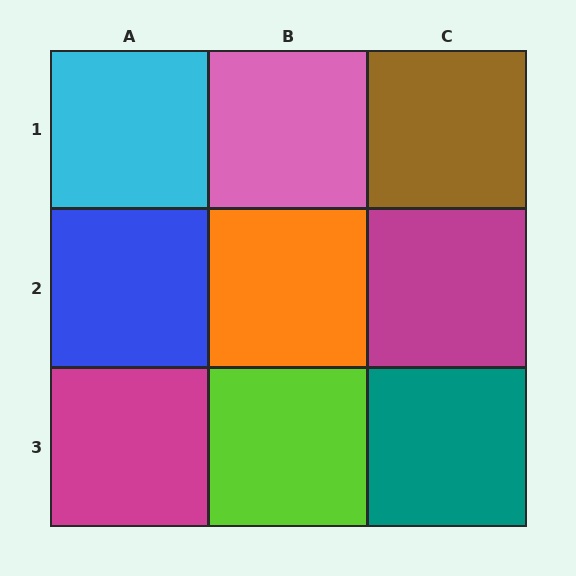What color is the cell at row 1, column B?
Pink.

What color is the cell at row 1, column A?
Cyan.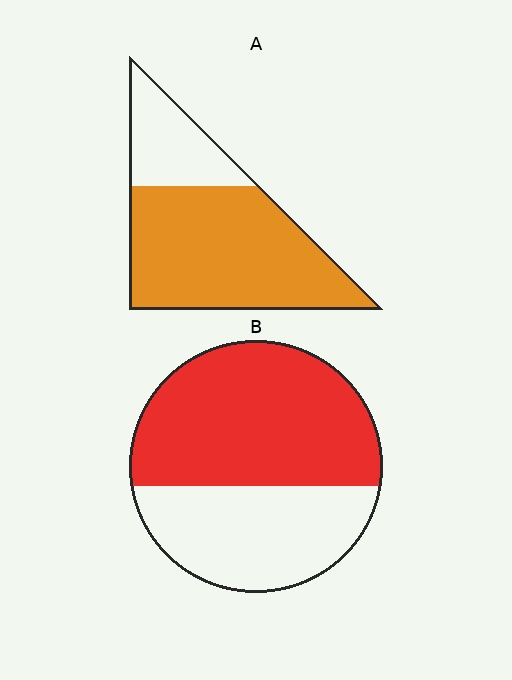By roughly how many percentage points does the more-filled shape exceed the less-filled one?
By roughly 15 percentage points (A over B).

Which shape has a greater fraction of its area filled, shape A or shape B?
Shape A.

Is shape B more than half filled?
Yes.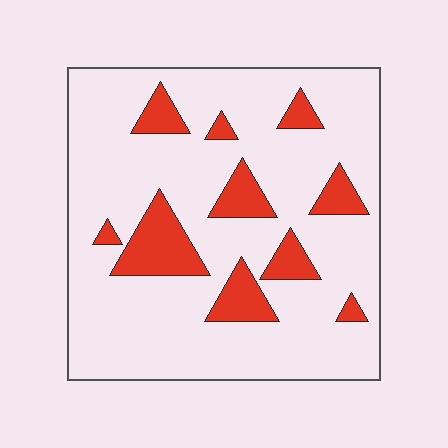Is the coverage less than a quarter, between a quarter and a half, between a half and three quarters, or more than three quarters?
Less than a quarter.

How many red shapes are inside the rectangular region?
10.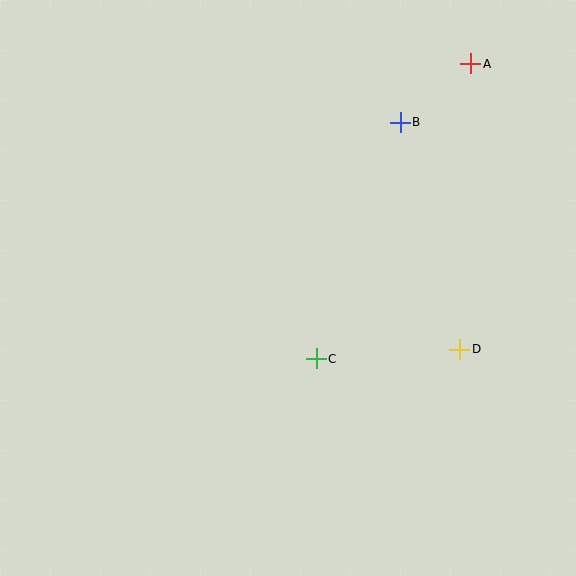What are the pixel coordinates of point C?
Point C is at (316, 359).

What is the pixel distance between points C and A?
The distance between C and A is 333 pixels.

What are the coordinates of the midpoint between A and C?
The midpoint between A and C is at (394, 211).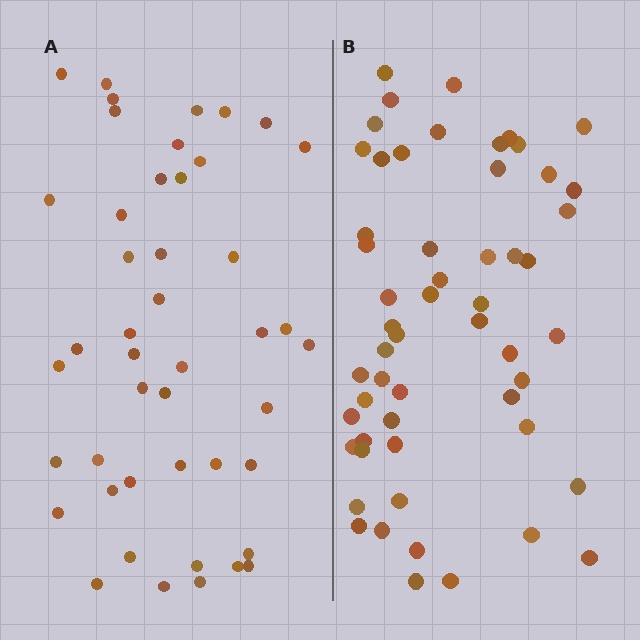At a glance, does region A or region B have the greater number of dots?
Region B (the right region) has more dots.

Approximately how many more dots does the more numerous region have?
Region B has roughly 10 or so more dots than region A.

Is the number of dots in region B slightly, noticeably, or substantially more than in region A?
Region B has only slightly more — the two regions are fairly close. The ratio is roughly 1.2 to 1.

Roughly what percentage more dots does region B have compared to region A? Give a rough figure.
About 20% more.